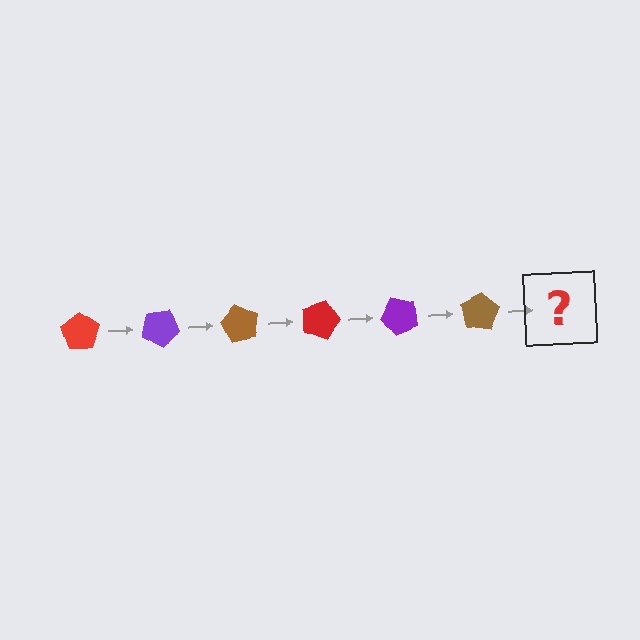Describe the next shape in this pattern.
It should be a red pentagon, rotated 180 degrees from the start.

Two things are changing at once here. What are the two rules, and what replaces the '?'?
The two rules are that it rotates 30 degrees each step and the color cycles through red, purple, and brown. The '?' should be a red pentagon, rotated 180 degrees from the start.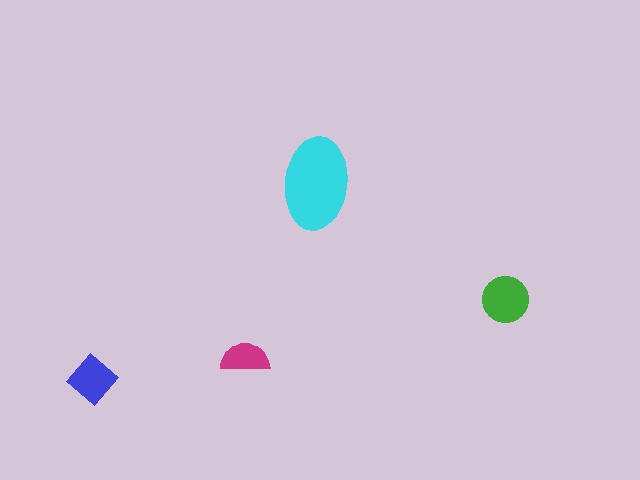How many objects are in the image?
There are 4 objects in the image.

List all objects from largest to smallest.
The cyan ellipse, the green circle, the blue diamond, the magenta semicircle.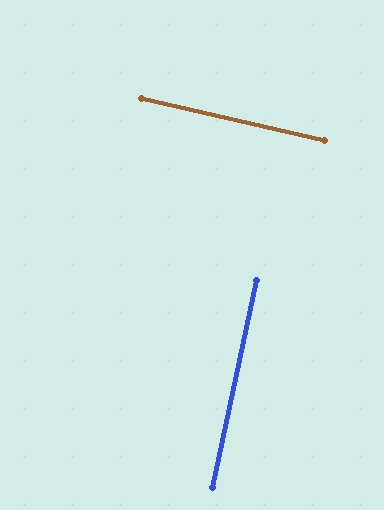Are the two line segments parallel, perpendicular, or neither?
Perpendicular — they meet at approximately 89°.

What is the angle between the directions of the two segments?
Approximately 89 degrees.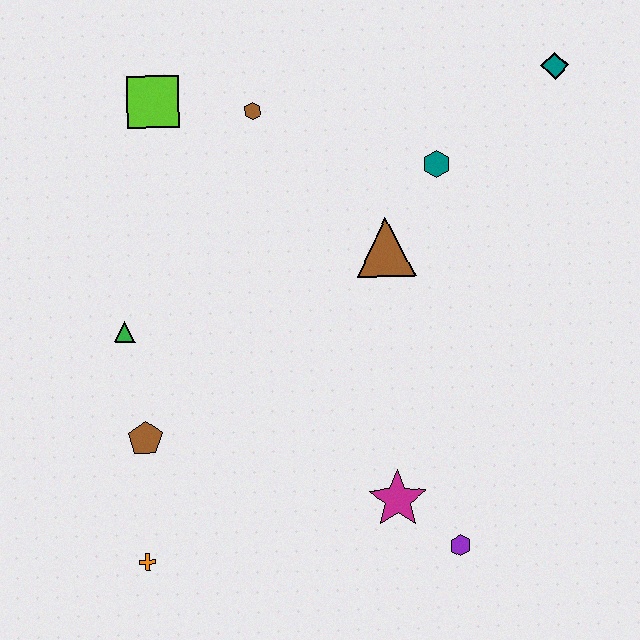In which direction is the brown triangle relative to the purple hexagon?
The brown triangle is above the purple hexagon.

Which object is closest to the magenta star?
The purple hexagon is closest to the magenta star.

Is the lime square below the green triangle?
No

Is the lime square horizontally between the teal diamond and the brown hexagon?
No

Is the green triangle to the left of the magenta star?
Yes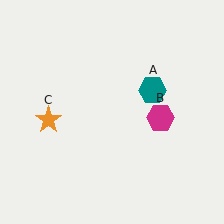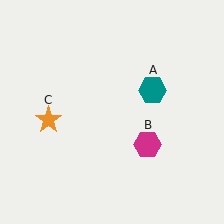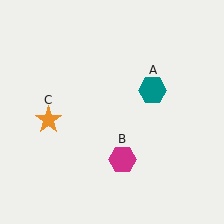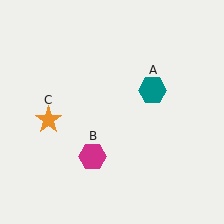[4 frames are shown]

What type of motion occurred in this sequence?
The magenta hexagon (object B) rotated clockwise around the center of the scene.